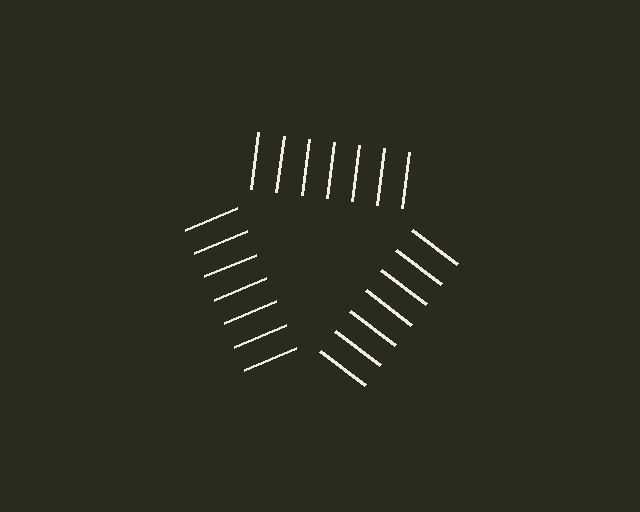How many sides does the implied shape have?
3 sides — the line-ends trace a triangle.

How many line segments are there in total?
21 — 7 along each of the 3 edges.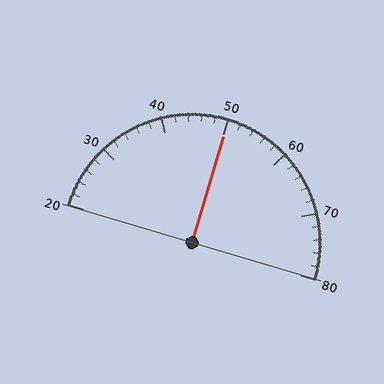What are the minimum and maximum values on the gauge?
The gauge ranges from 20 to 80.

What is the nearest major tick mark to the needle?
The nearest major tick mark is 50.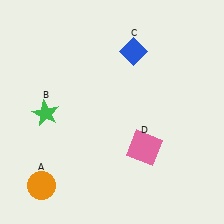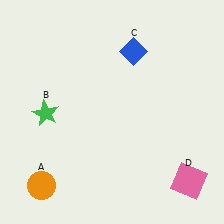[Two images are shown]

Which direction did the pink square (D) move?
The pink square (D) moved right.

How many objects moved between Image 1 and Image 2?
1 object moved between the two images.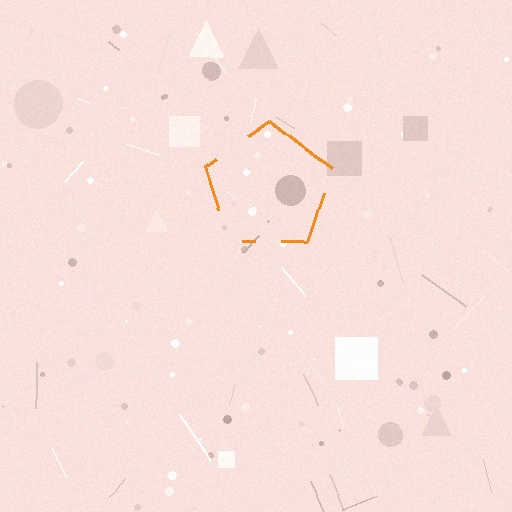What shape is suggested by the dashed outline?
The dashed outline suggests a pentagon.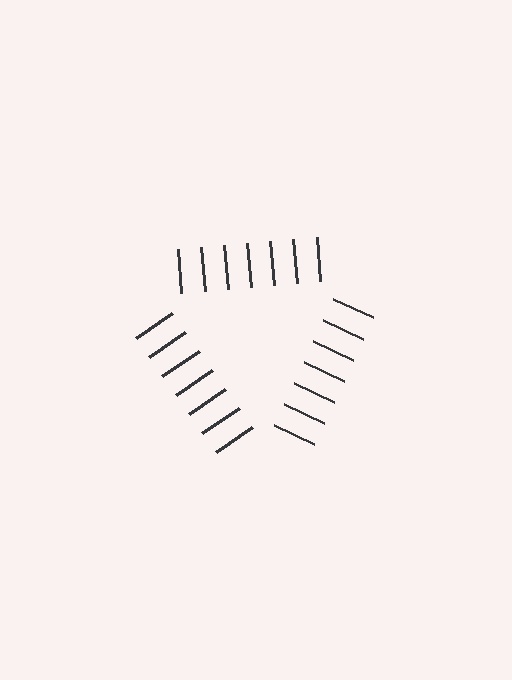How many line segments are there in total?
21 — 7 along each of the 3 edges.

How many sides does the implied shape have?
3 sides — the line-ends trace a triangle.